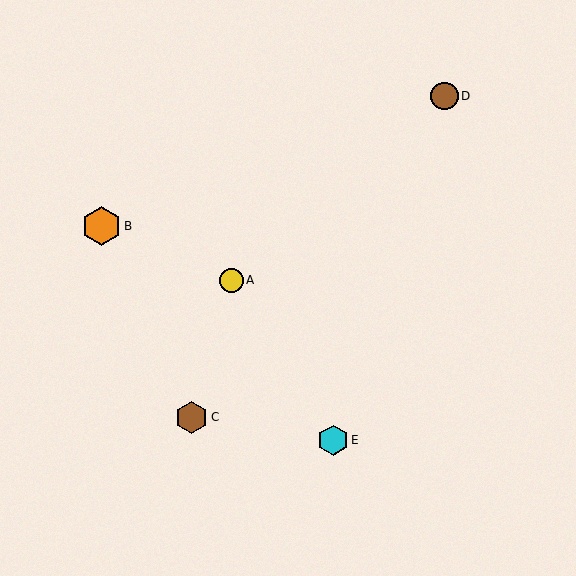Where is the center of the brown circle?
The center of the brown circle is at (444, 96).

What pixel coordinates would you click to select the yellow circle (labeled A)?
Click at (231, 280) to select the yellow circle A.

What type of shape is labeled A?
Shape A is a yellow circle.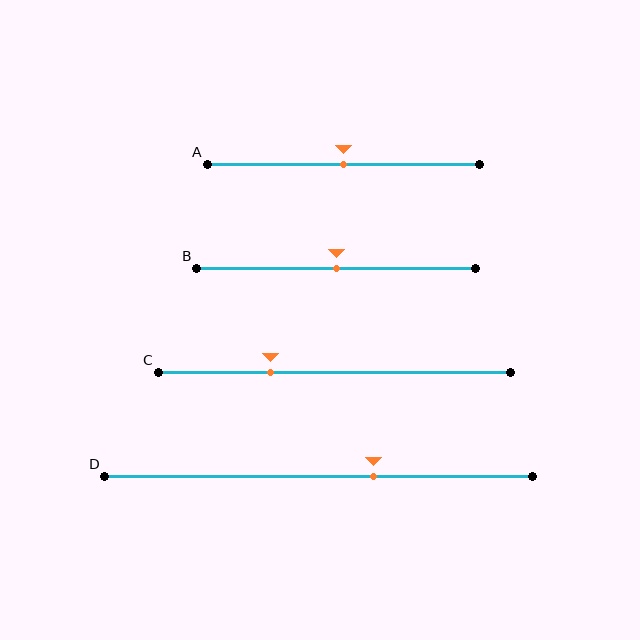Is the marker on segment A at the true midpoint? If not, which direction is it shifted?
Yes, the marker on segment A is at the true midpoint.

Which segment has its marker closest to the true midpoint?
Segment A has its marker closest to the true midpoint.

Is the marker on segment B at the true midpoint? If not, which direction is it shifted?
Yes, the marker on segment B is at the true midpoint.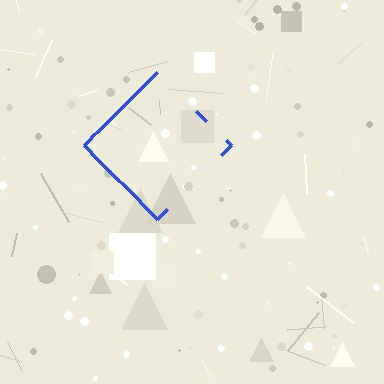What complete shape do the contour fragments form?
The contour fragments form a diamond.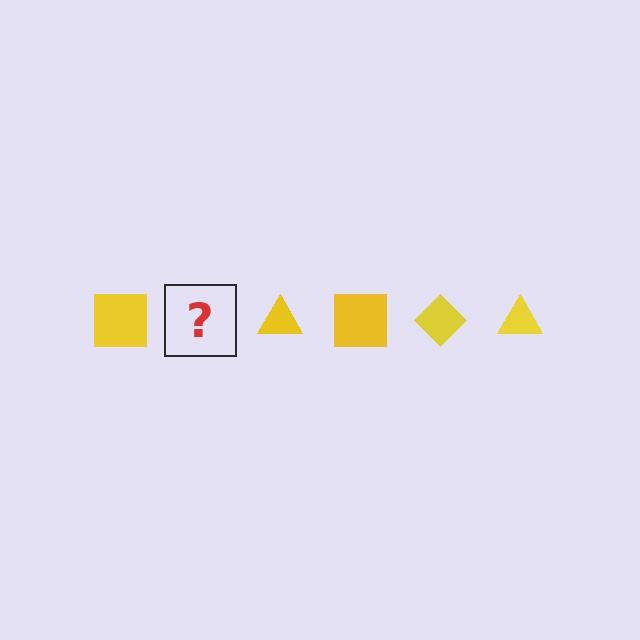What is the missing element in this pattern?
The missing element is a yellow diamond.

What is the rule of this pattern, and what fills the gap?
The rule is that the pattern cycles through square, diamond, triangle shapes in yellow. The gap should be filled with a yellow diamond.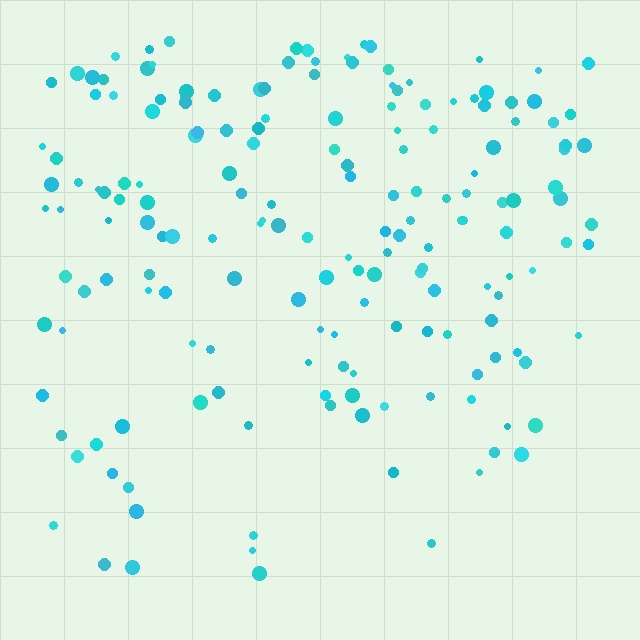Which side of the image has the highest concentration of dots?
The top.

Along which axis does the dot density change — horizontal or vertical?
Vertical.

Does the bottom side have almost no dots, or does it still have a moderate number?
Still a moderate number, just noticeably fewer than the top.